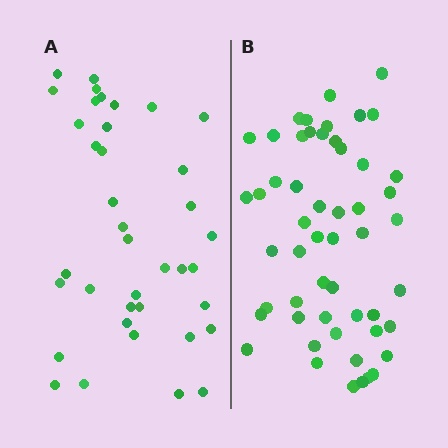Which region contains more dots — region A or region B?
Region B (the right region) has more dots.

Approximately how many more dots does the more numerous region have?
Region B has approximately 15 more dots than region A.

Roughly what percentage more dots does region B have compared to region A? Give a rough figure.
About 40% more.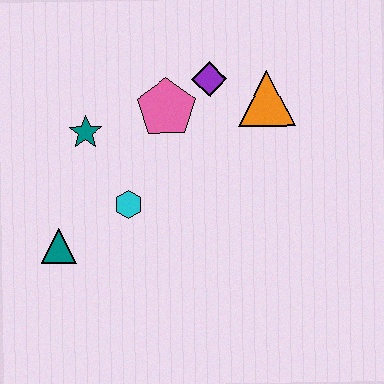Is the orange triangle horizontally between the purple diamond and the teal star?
No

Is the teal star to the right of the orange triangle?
No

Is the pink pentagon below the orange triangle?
Yes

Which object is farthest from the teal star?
The orange triangle is farthest from the teal star.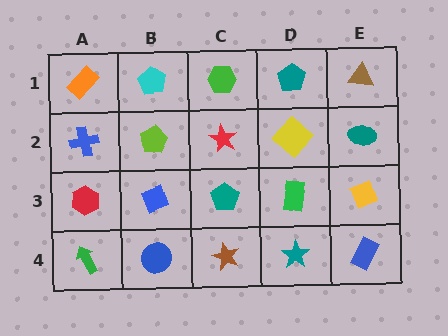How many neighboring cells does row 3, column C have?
4.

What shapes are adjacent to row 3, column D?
A yellow diamond (row 2, column D), a teal star (row 4, column D), a teal pentagon (row 3, column C), a yellow diamond (row 3, column E).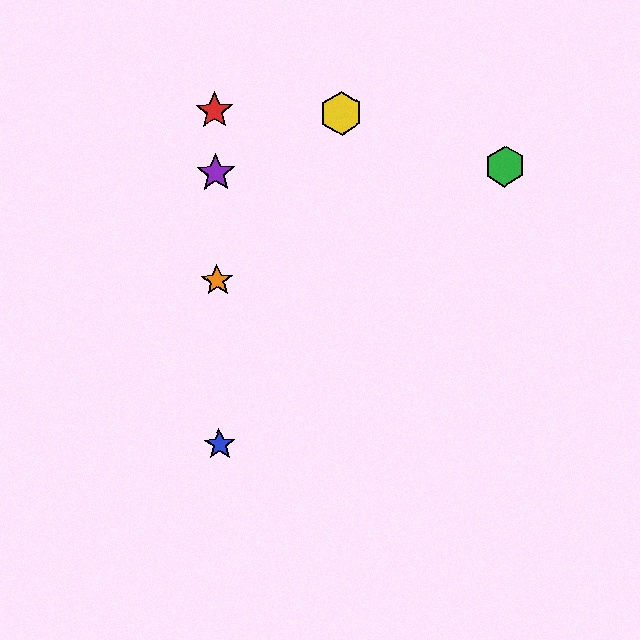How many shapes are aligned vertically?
4 shapes (the red star, the blue star, the purple star, the orange star) are aligned vertically.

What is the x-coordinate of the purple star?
The purple star is at x≈216.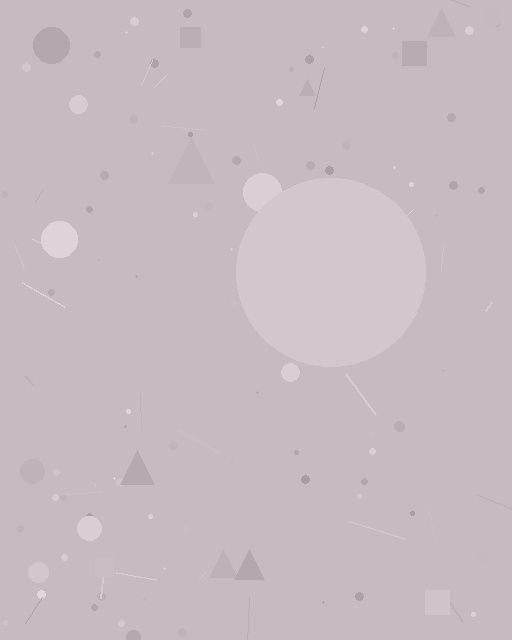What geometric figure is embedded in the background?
A circle is embedded in the background.